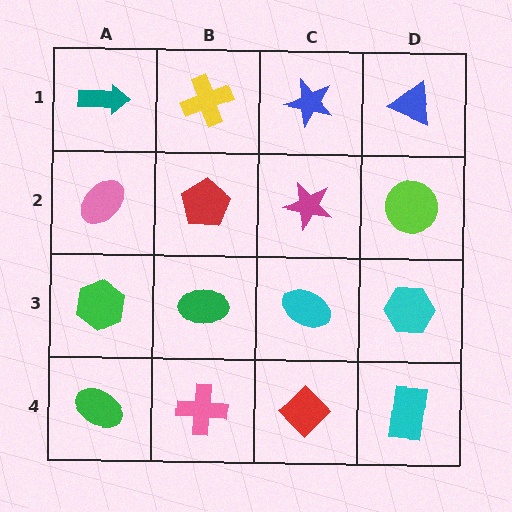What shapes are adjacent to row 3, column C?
A magenta star (row 2, column C), a red diamond (row 4, column C), a green ellipse (row 3, column B), a cyan hexagon (row 3, column D).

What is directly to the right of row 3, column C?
A cyan hexagon.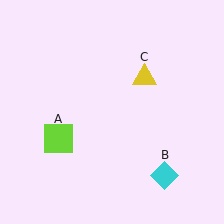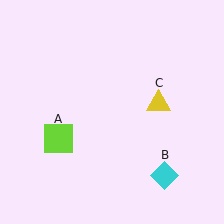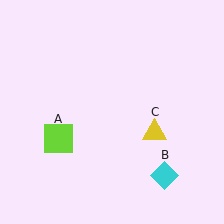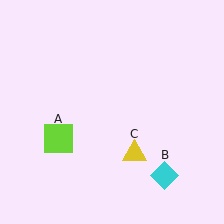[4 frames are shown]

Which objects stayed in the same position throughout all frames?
Lime square (object A) and cyan diamond (object B) remained stationary.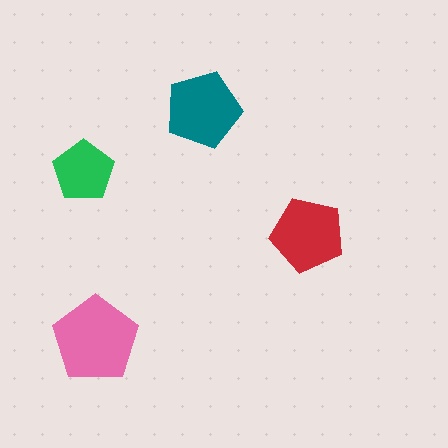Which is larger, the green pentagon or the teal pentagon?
The teal one.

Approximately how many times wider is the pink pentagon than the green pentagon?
About 1.5 times wider.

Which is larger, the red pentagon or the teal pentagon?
The teal one.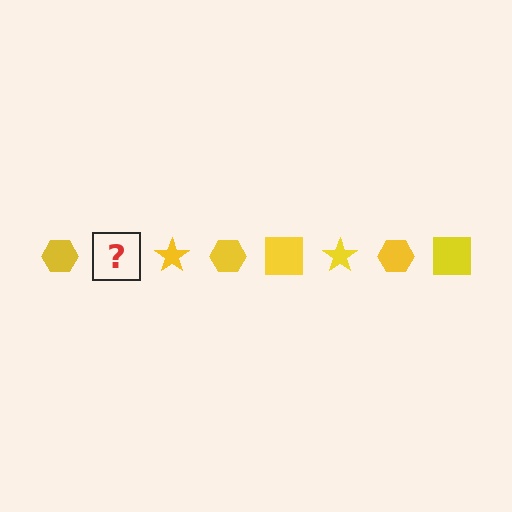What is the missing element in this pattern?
The missing element is a yellow square.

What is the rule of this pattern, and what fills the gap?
The rule is that the pattern cycles through hexagon, square, star shapes in yellow. The gap should be filled with a yellow square.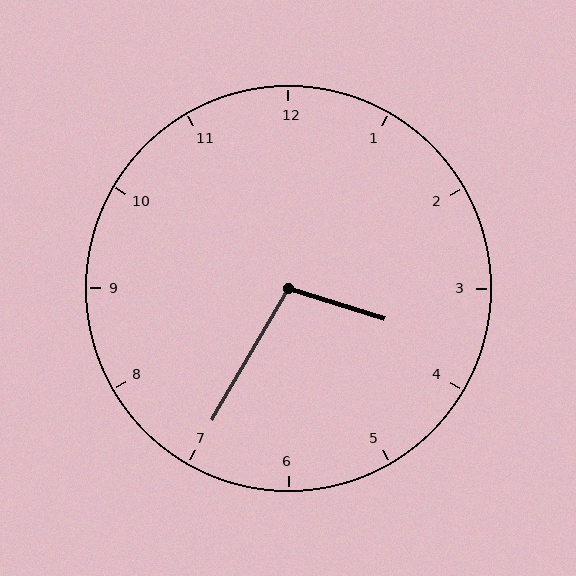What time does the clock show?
3:35.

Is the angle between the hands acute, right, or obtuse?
It is obtuse.